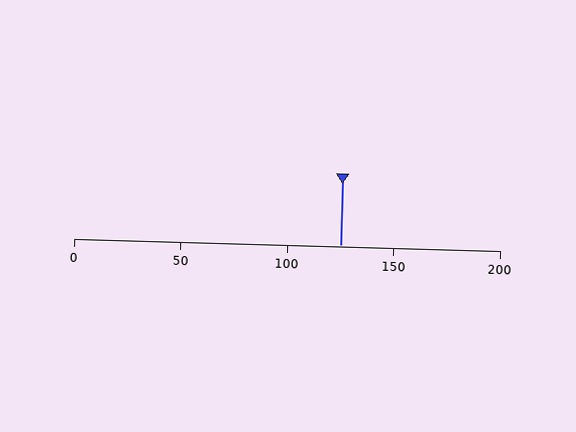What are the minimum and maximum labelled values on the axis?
The axis runs from 0 to 200.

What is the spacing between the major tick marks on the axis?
The major ticks are spaced 50 apart.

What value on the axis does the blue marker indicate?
The marker indicates approximately 125.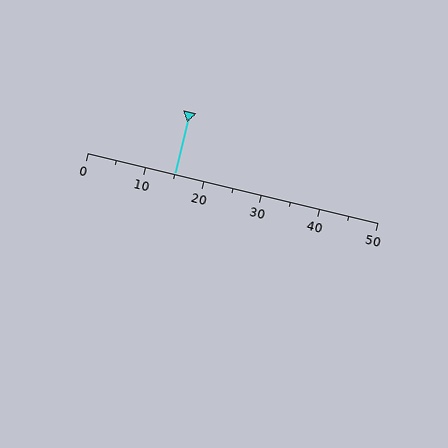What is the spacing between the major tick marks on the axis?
The major ticks are spaced 10 apart.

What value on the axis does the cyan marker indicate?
The marker indicates approximately 15.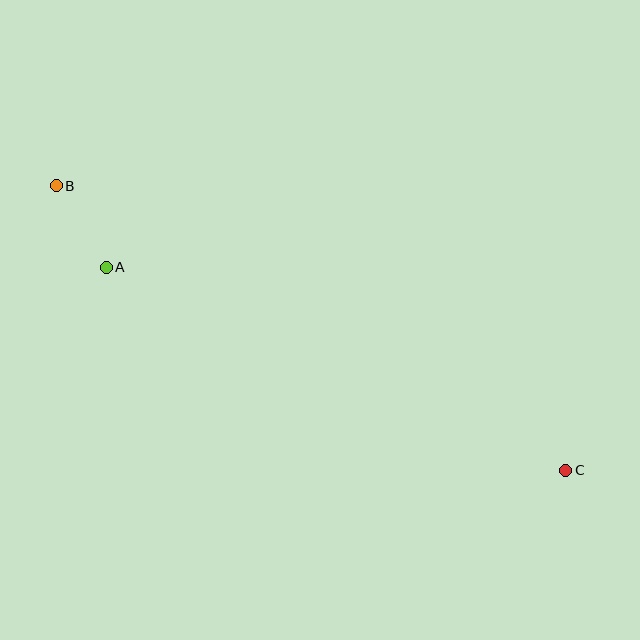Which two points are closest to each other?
Points A and B are closest to each other.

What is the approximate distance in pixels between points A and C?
The distance between A and C is approximately 503 pixels.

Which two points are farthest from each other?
Points B and C are farthest from each other.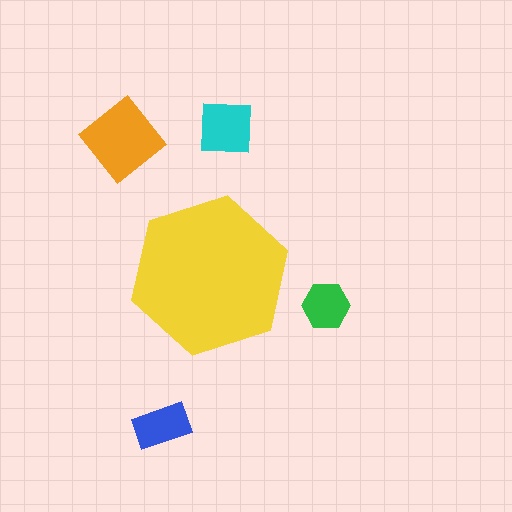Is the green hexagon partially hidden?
No, the green hexagon is fully visible.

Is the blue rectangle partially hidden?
No, the blue rectangle is fully visible.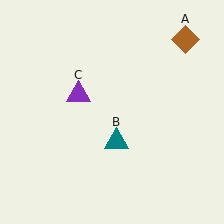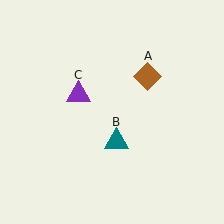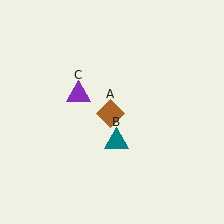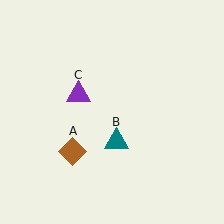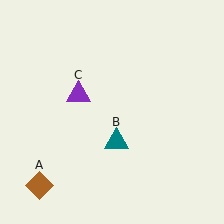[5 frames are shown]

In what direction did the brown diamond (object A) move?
The brown diamond (object A) moved down and to the left.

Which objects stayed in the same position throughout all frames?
Teal triangle (object B) and purple triangle (object C) remained stationary.